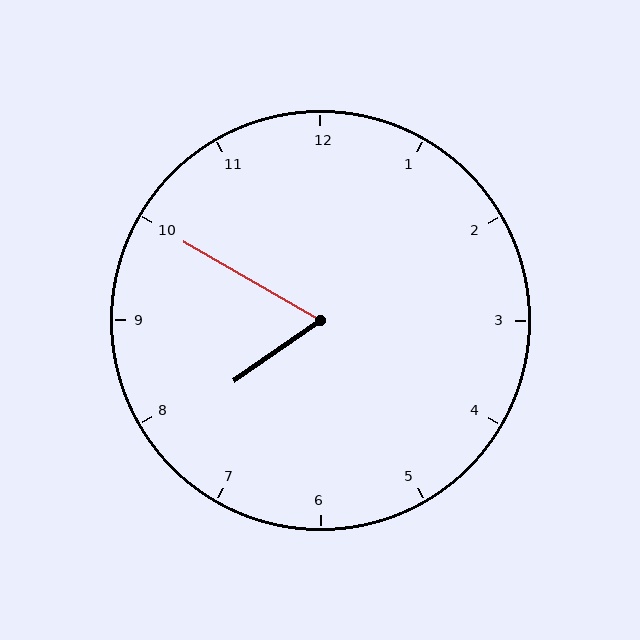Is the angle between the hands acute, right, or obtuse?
It is acute.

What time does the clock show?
7:50.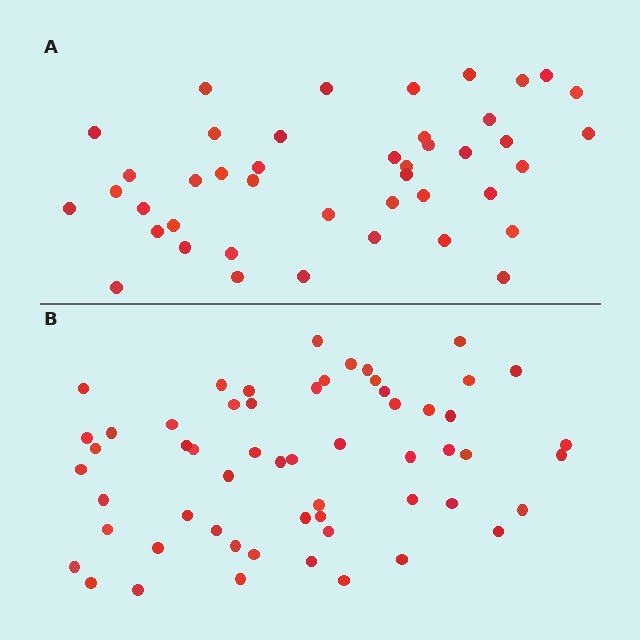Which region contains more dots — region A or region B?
Region B (the bottom region) has more dots.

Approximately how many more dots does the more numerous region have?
Region B has approximately 15 more dots than region A.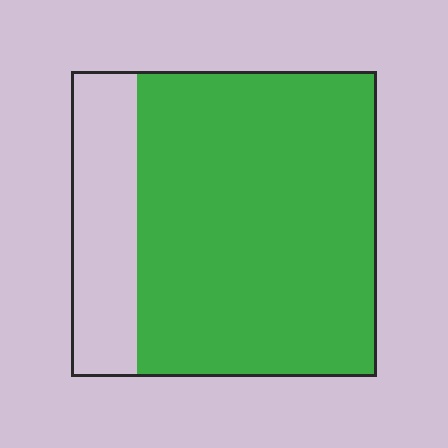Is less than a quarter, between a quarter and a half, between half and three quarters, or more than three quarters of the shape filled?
More than three quarters.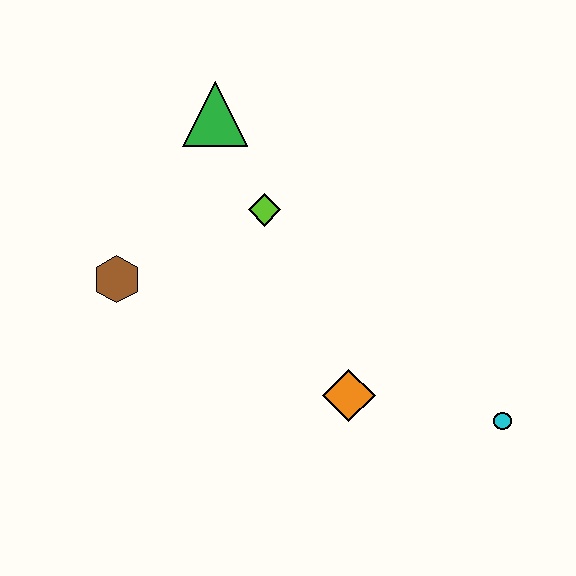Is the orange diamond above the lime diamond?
No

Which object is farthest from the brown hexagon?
The cyan circle is farthest from the brown hexagon.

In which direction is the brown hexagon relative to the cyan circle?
The brown hexagon is to the left of the cyan circle.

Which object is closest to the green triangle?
The lime diamond is closest to the green triangle.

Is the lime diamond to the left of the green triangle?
No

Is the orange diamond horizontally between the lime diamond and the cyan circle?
Yes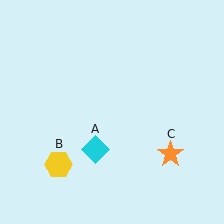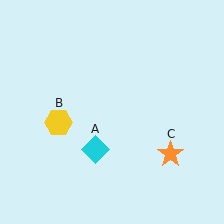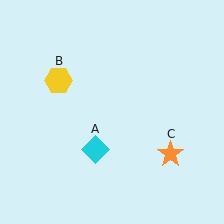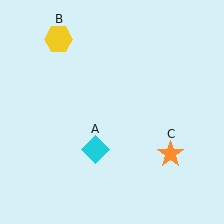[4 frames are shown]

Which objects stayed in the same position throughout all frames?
Cyan diamond (object A) and orange star (object C) remained stationary.